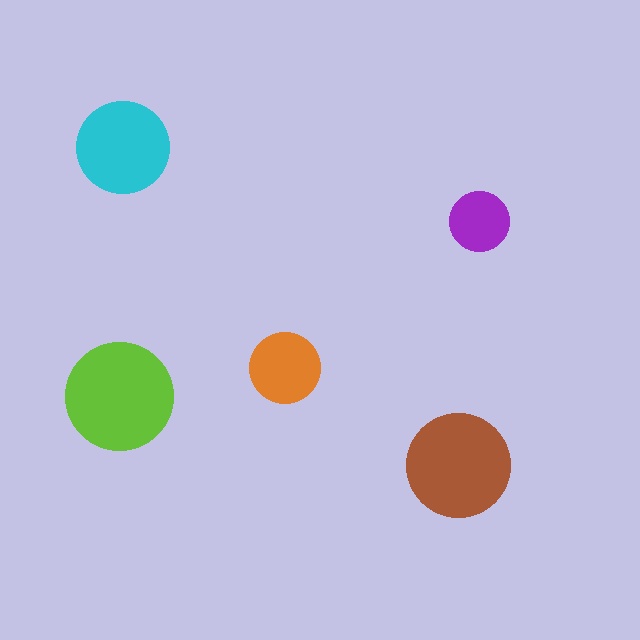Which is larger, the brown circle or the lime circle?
The lime one.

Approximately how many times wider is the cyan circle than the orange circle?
About 1.5 times wider.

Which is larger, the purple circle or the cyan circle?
The cyan one.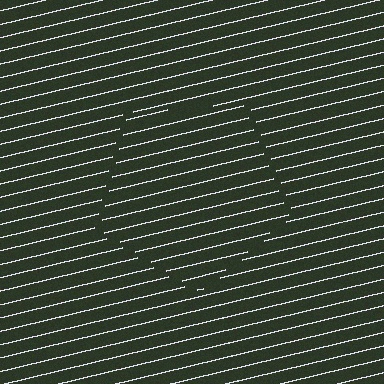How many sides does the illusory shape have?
5 sides — the line-ends trace a pentagon.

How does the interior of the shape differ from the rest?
The interior of the shape contains the same grating, shifted by half a period — the contour is defined by the phase discontinuity where line-ends from the inner and outer gratings abut.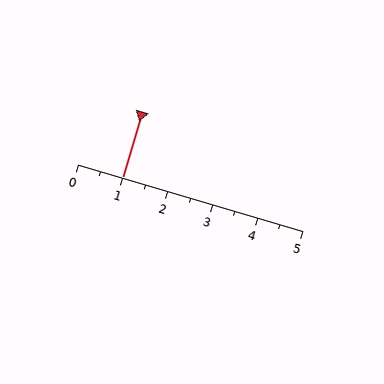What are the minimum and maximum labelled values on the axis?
The axis runs from 0 to 5.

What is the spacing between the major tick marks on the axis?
The major ticks are spaced 1 apart.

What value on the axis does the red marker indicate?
The marker indicates approximately 1.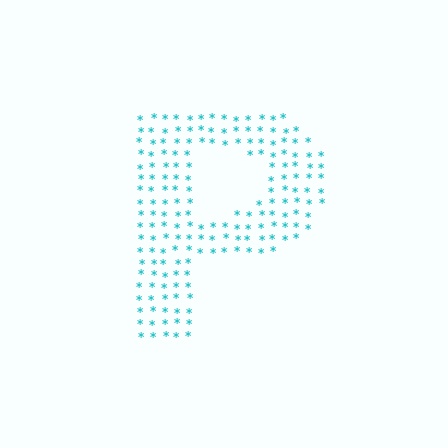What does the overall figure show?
The overall figure shows the letter P.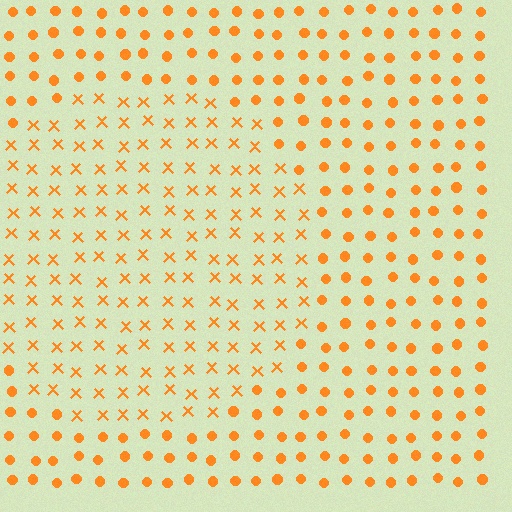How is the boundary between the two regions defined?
The boundary is defined by a change in element shape: X marks inside vs. circles outside. All elements share the same color and spacing.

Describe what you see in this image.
The image is filled with small orange elements arranged in a uniform grid. A circle-shaped region contains X marks, while the surrounding area contains circles. The boundary is defined purely by the change in element shape.